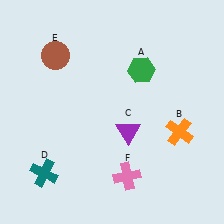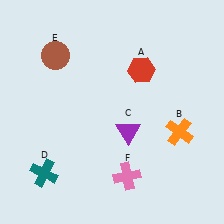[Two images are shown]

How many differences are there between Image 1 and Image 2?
There is 1 difference between the two images.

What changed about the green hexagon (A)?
In Image 1, A is green. In Image 2, it changed to red.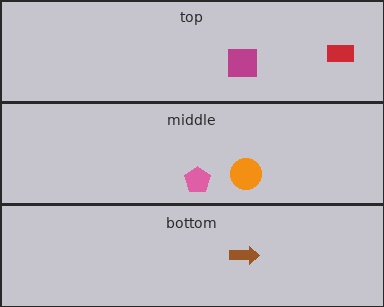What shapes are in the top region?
The magenta square, the red rectangle.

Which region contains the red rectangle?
The top region.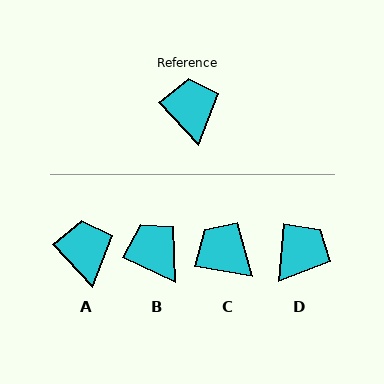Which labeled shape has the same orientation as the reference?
A.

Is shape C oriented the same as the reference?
No, it is off by about 38 degrees.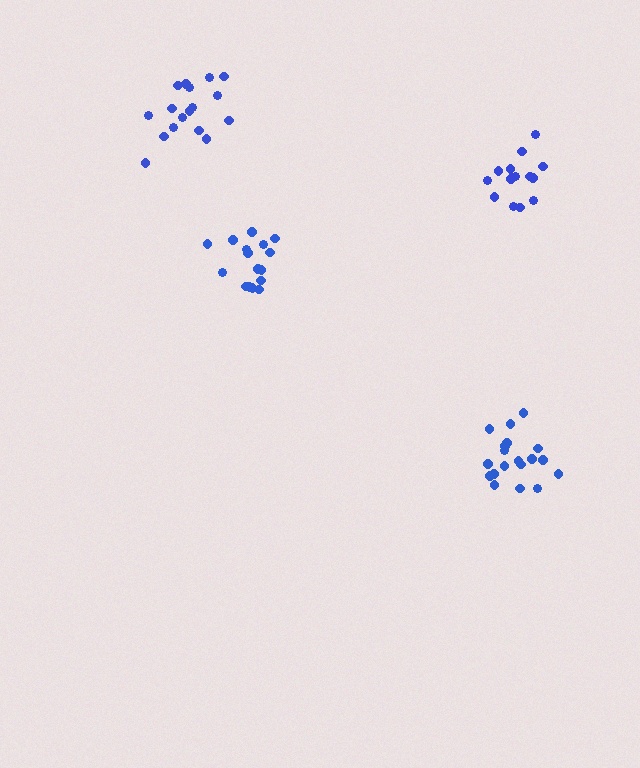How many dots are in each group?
Group 1: 14 dots, Group 2: 16 dots, Group 3: 17 dots, Group 4: 19 dots (66 total).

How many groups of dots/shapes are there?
There are 4 groups.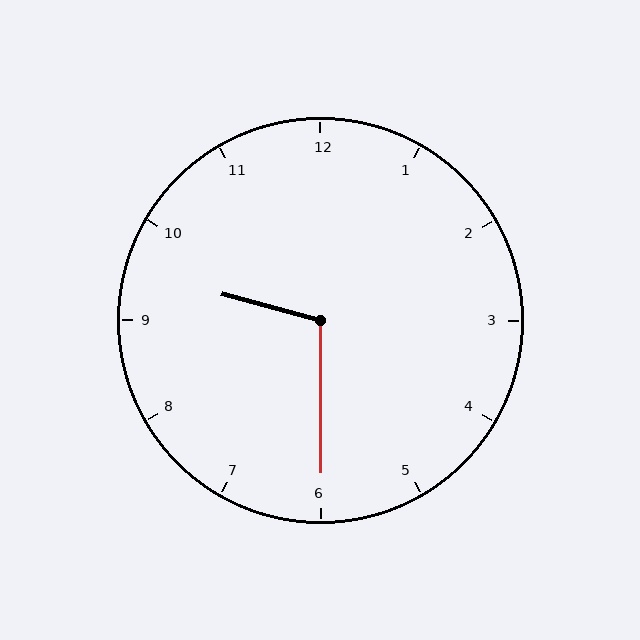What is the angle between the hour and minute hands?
Approximately 105 degrees.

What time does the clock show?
9:30.